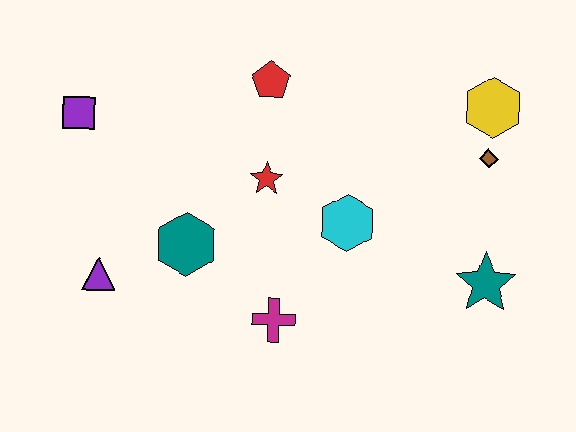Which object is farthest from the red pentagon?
The teal star is farthest from the red pentagon.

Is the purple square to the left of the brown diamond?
Yes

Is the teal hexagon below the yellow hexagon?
Yes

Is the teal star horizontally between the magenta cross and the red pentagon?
No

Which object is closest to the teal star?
The brown diamond is closest to the teal star.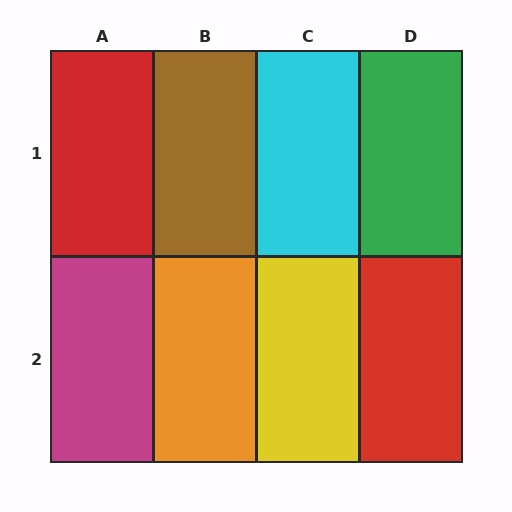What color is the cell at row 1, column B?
Brown.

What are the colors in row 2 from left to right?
Magenta, orange, yellow, red.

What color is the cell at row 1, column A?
Red.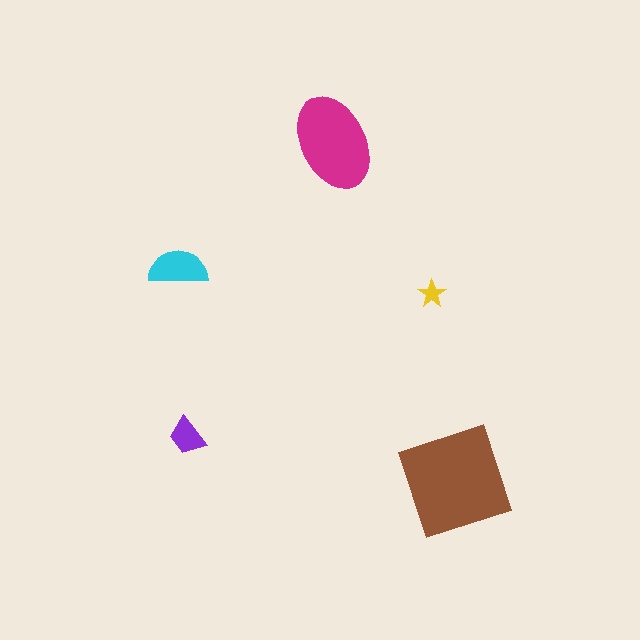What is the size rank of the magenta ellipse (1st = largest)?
2nd.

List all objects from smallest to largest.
The yellow star, the purple trapezoid, the cyan semicircle, the magenta ellipse, the brown diamond.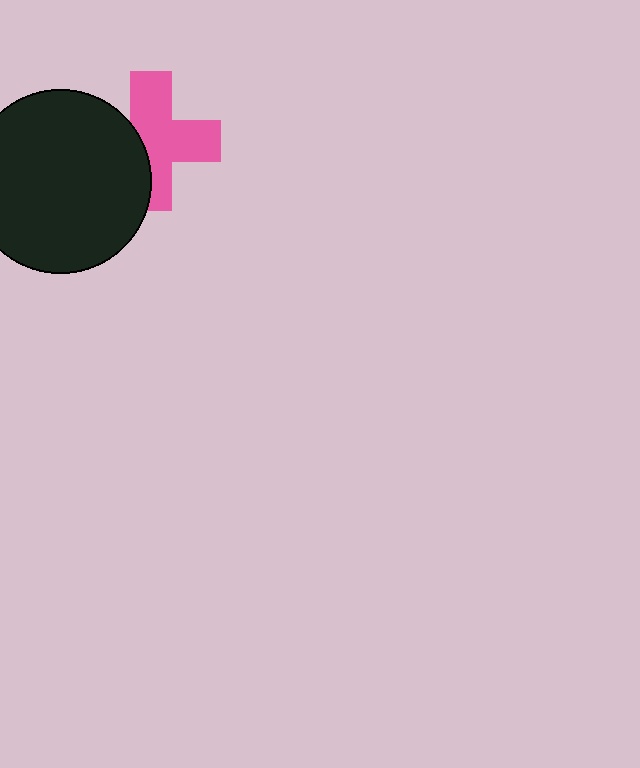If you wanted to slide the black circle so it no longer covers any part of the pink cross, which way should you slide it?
Slide it left — that is the most direct way to separate the two shapes.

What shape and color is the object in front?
The object in front is a black circle.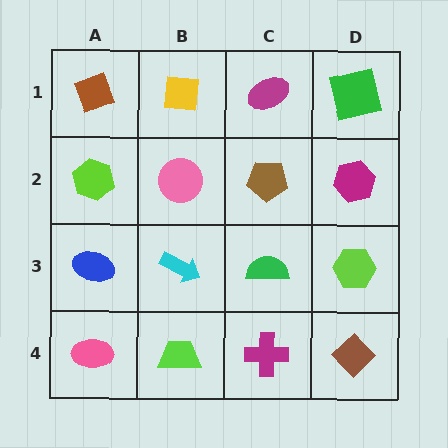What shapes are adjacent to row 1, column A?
A lime hexagon (row 2, column A), a yellow square (row 1, column B).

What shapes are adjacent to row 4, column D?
A lime hexagon (row 3, column D), a magenta cross (row 4, column C).